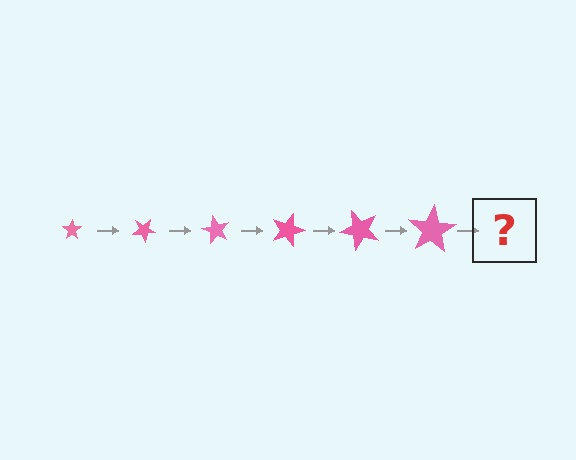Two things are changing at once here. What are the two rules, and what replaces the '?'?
The two rules are that the star grows larger each step and it rotates 30 degrees each step. The '?' should be a star, larger than the previous one and rotated 180 degrees from the start.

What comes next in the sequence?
The next element should be a star, larger than the previous one and rotated 180 degrees from the start.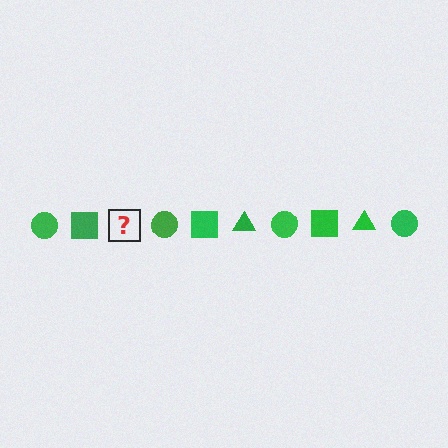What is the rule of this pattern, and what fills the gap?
The rule is that the pattern cycles through circle, square, triangle shapes in green. The gap should be filled with a green triangle.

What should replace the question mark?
The question mark should be replaced with a green triangle.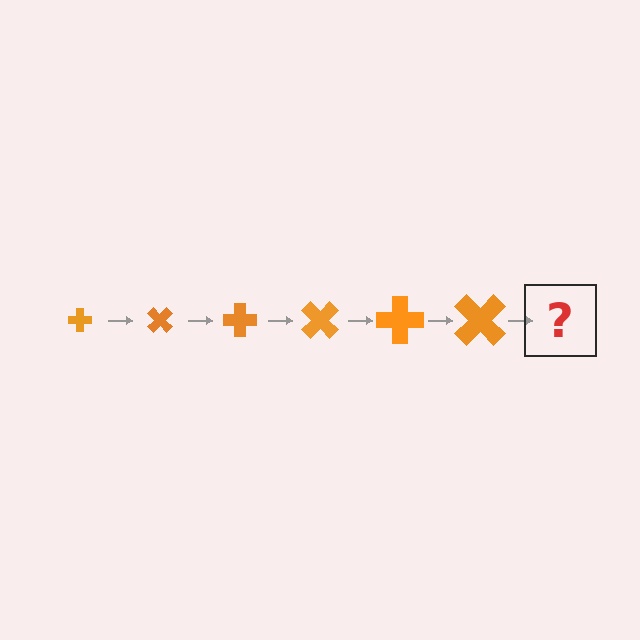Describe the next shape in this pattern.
It should be a cross, larger than the previous one and rotated 270 degrees from the start.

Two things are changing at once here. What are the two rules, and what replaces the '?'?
The two rules are that the cross grows larger each step and it rotates 45 degrees each step. The '?' should be a cross, larger than the previous one and rotated 270 degrees from the start.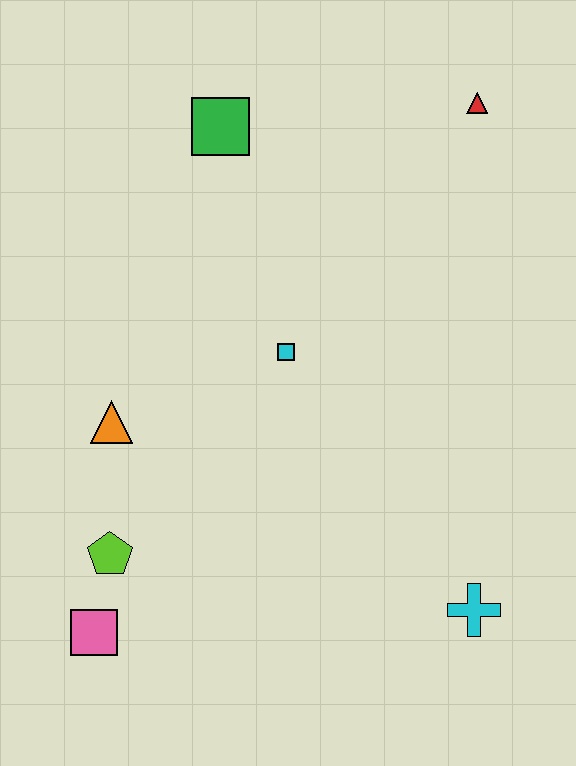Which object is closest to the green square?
The cyan square is closest to the green square.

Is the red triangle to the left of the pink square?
No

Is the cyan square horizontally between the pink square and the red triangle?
Yes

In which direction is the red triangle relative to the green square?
The red triangle is to the right of the green square.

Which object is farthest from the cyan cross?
The green square is farthest from the cyan cross.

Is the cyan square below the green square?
Yes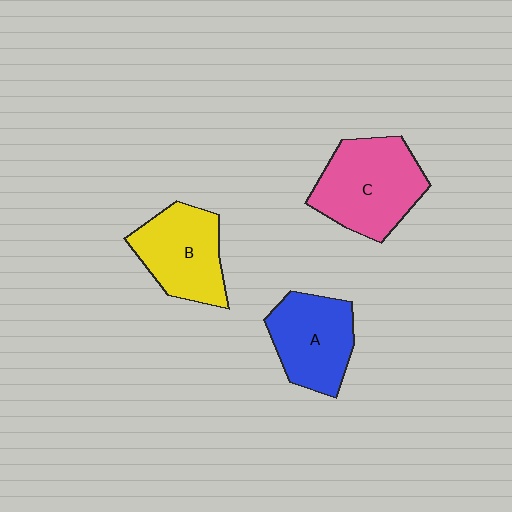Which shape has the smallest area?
Shape A (blue).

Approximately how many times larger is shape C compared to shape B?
Approximately 1.2 times.